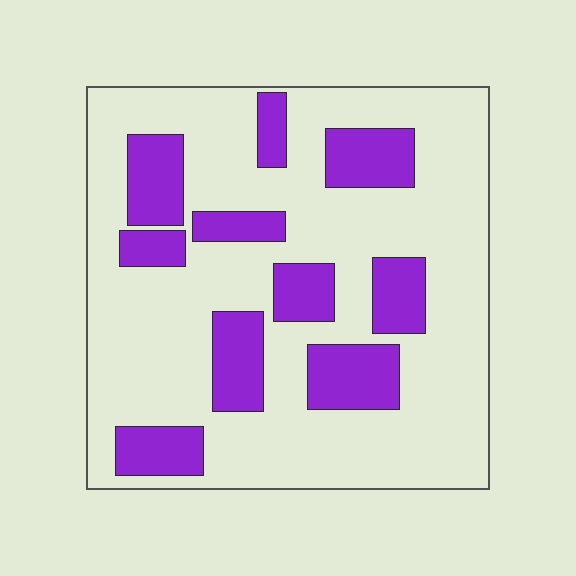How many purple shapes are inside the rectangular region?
10.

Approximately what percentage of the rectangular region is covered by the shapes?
Approximately 25%.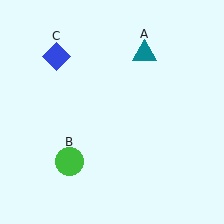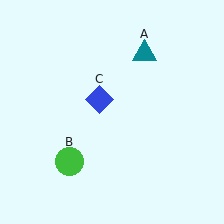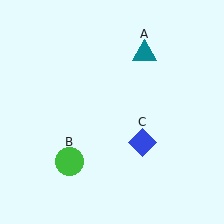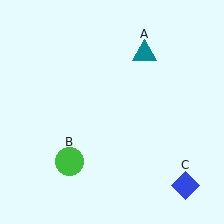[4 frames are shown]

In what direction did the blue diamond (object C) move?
The blue diamond (object C) moved down and to the right.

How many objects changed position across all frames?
1 object changed position: blue diamond (object C).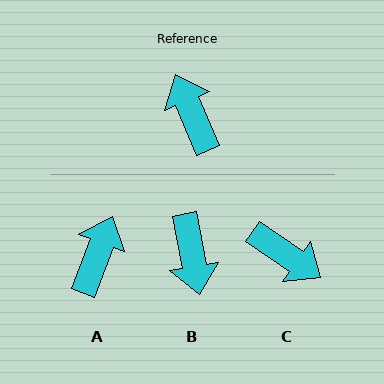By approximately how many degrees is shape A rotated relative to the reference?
Approximately 44 degrees clockwise.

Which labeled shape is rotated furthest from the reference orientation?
B, about 167 degrees away.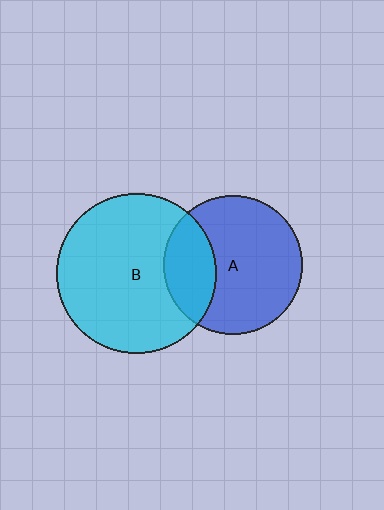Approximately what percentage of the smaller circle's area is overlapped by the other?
Approximately 25%.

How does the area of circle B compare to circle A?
Approximately 1.3 times.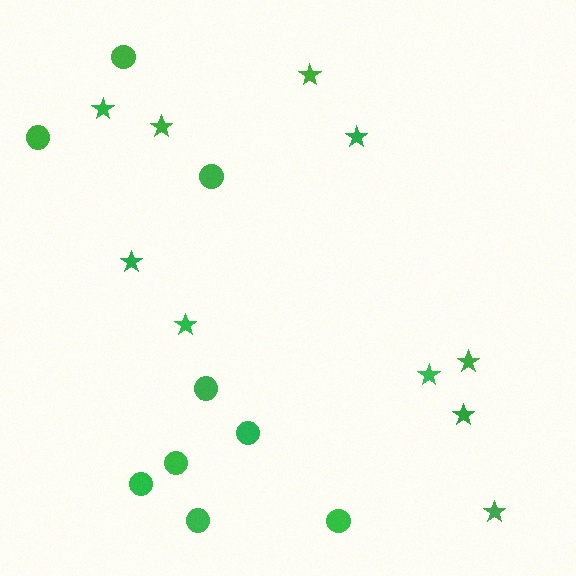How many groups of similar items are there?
There are 2 groups: one group of stars (10) and one group of circles (9).